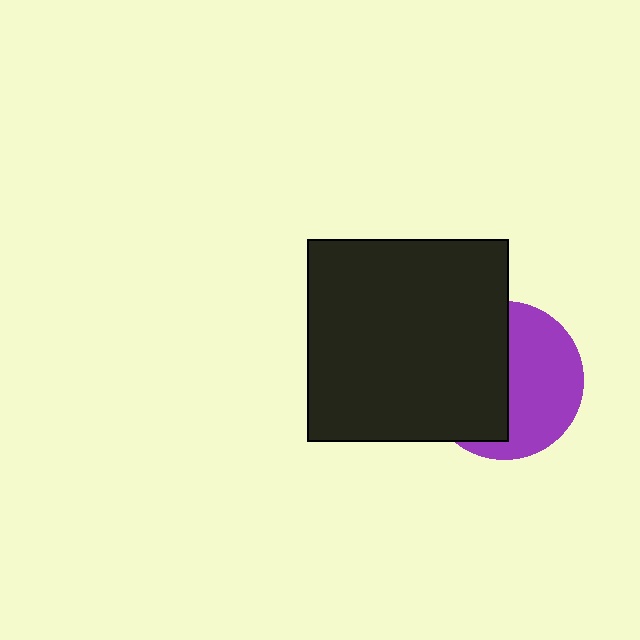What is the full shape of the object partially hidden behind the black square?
The partially hidden object is a purple circle.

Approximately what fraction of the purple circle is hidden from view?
Roughly 50% of the purple circle is hidden behind the black square.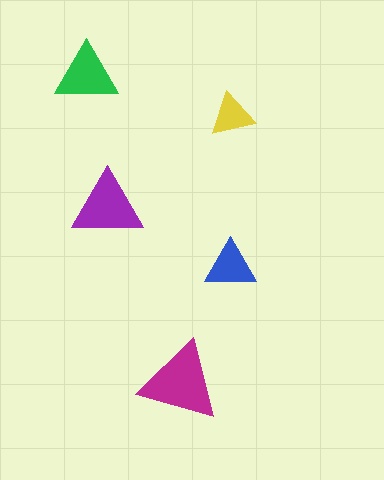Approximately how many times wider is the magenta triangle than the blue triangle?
About 1.5 times wider.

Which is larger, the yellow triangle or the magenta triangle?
The magenta one.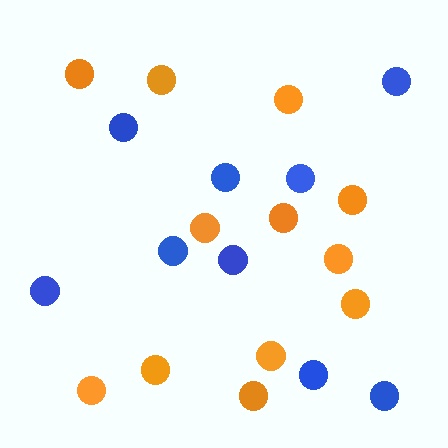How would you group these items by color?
There are 2 groups: one group of blue circles (9) and one group of orange circles (12).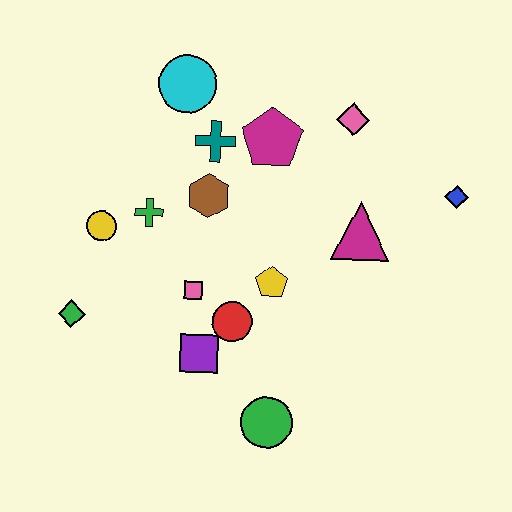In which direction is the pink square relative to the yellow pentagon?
The pink square is to the left of the yellow pentagon.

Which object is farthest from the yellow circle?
The blue diamond is farthest from the yellow circle.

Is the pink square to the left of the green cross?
No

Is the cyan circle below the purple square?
No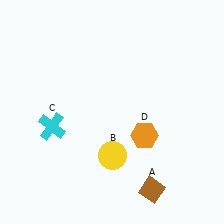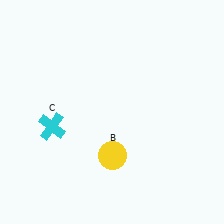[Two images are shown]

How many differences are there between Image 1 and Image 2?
There are 2 differences between the two images.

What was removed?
The orange hexagon (D), the brown diamond (A) were removed in Image 2.